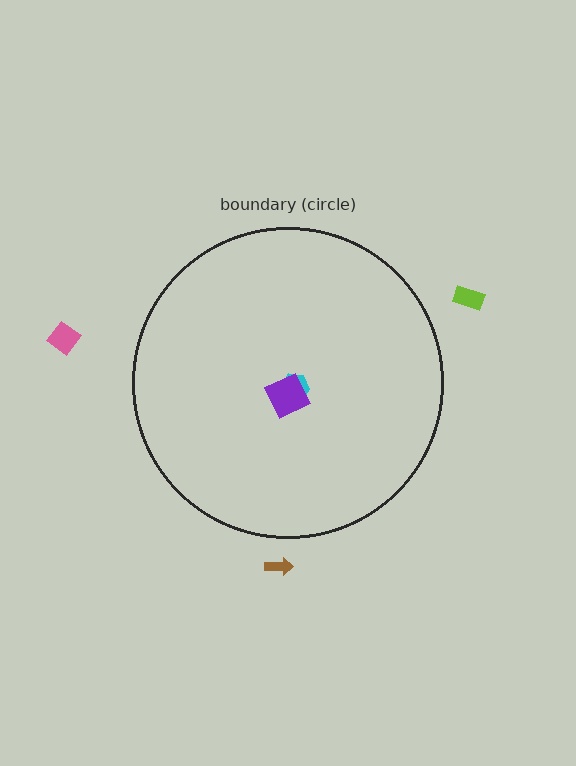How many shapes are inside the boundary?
2 inside, 3 outside.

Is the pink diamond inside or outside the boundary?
Outside.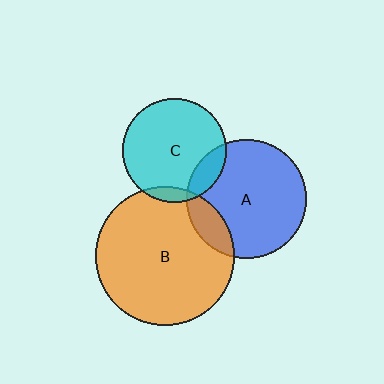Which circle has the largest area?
Circle B (orange).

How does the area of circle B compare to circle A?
Approximately 1.3 times.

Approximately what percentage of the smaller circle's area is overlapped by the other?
Approximately 5%.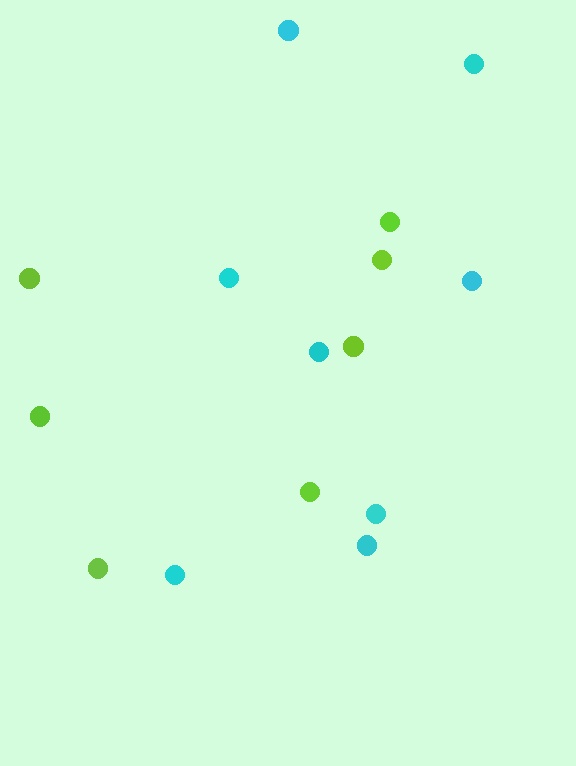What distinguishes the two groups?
There are 2 groups: one group of cyan circles (8) and one group of lime circles (7).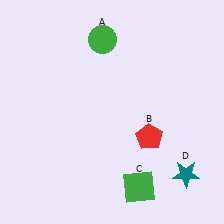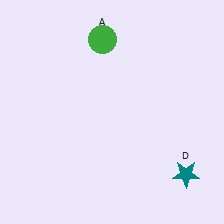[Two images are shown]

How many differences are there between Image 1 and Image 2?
There are 2 differences between the two images.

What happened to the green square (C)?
The green square (C) was removed in Image 2. It was in the bottom-right area of Image 1.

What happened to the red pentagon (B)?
The red pentagon (B) was removed in Image 2. It was in the bottom-right area of Image 1.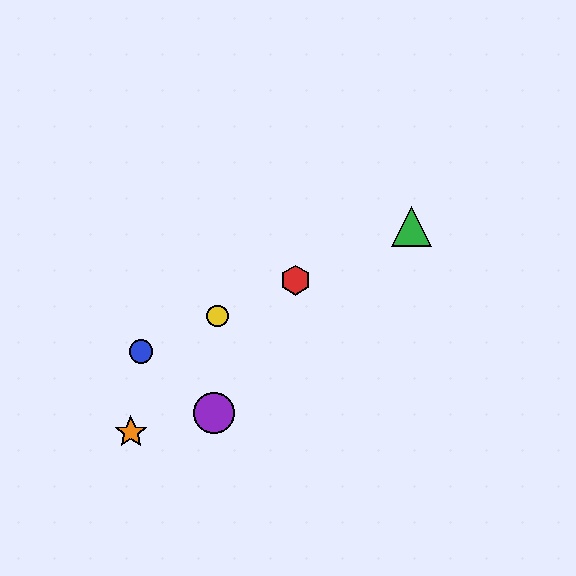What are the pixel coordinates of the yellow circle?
The yellow circle is at (218, 316).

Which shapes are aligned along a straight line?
The red hexagon, the blue circle, the green triangle, the yellow circle are aligned along a straight line.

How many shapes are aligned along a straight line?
4 shapes (the red hexagon, the blue circle, the green triangle, the yellow circle) are aligned along a straight line.